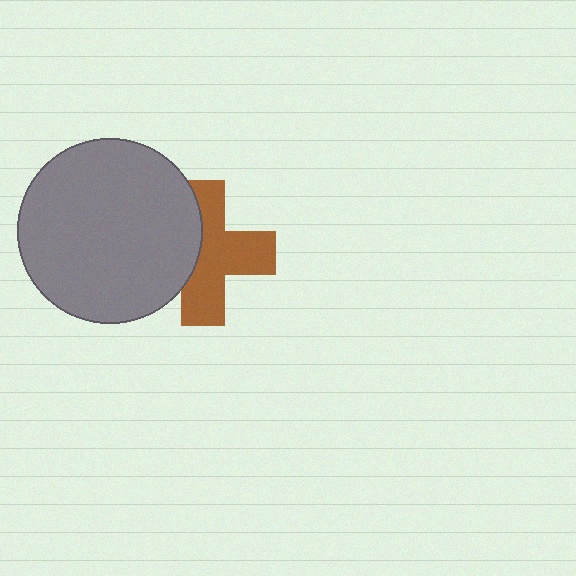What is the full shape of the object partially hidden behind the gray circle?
The partially hidden object is a brown cross.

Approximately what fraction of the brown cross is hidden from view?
Roughly 37% of the brown cross is hidden behind the gray circle.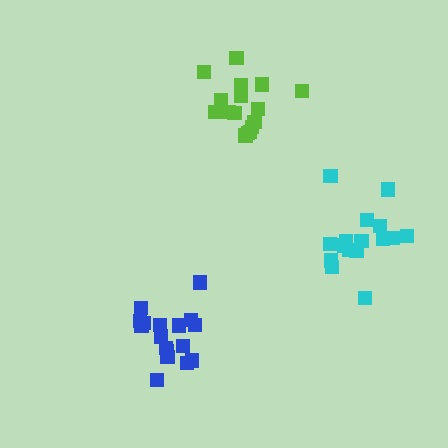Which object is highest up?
The lime cluster is topmost.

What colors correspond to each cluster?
The clusters are colored: lime, blue, cyan.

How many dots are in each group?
Group 1: 16 dots, Group 2: 17 dots, Group 3: 16 dots (49 total).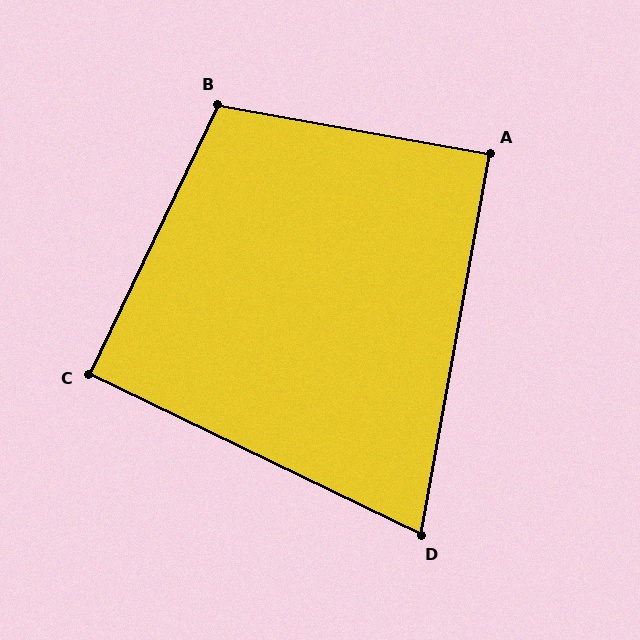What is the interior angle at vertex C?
Approximately 90 degrees (approximately right).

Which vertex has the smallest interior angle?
D, at approximately 74 degrees.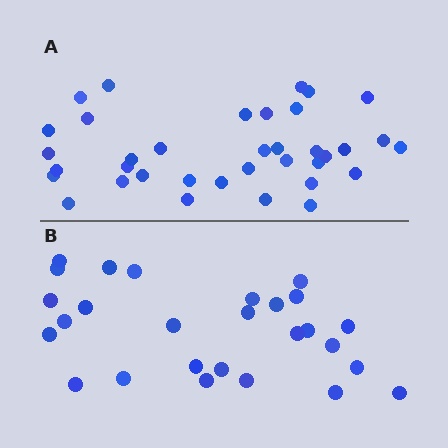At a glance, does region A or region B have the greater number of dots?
Region A (the top region) has more dots.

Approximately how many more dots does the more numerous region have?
Region A has roughly 8 or so more dots than region B.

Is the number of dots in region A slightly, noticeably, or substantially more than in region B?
Region A has noticeably more, but not dramatically so. The ratio is roughly 1.3 to 1.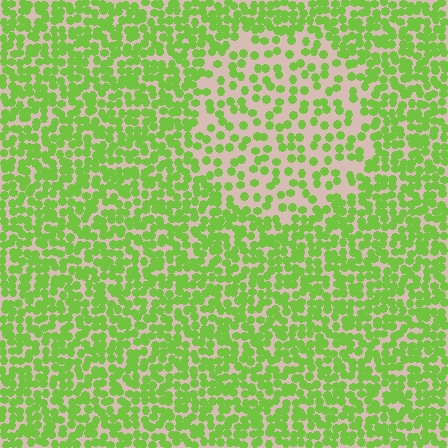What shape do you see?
I see a circle.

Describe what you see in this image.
The image contains small lime elements arranged at two different densities. A circle-shaped region is visible where the elements are less densely packed than the surrounding area.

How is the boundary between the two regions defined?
The boundary is defined by a change in element density (approximately 2.1x ratio). All elements are the same color, size, and shape.